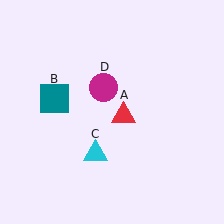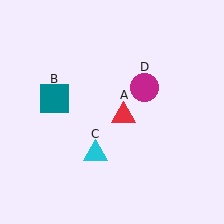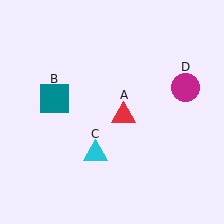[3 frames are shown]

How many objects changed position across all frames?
1 object changed position: magenta circle (object D).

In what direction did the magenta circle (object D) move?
The magenta circle (object D) moved right.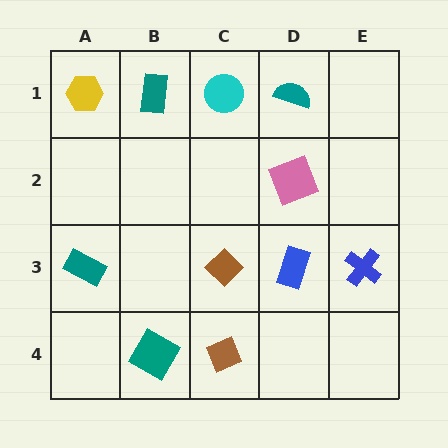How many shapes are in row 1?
4 shapes.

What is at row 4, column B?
A teal diamond.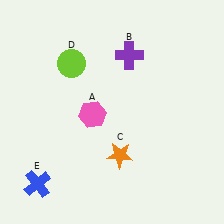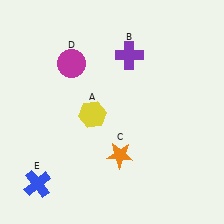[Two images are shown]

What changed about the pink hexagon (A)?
In Image 1, A is pink. In Image 2, it changed to yellow.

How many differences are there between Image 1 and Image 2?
There are 2 differences between the two images.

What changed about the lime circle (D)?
In Image 1, D is lime. In Image 2, it changed to magenta.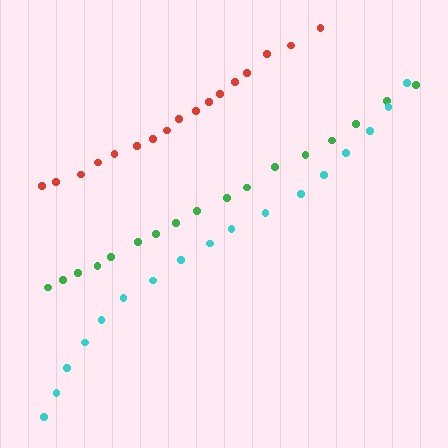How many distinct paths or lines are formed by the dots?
There are 3 distinct paths.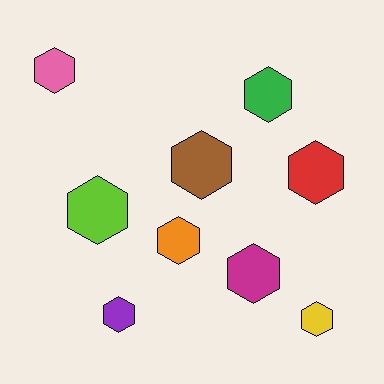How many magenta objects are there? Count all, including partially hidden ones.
There is 1 magenta object.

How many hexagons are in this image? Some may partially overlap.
There are 9 hexagons.